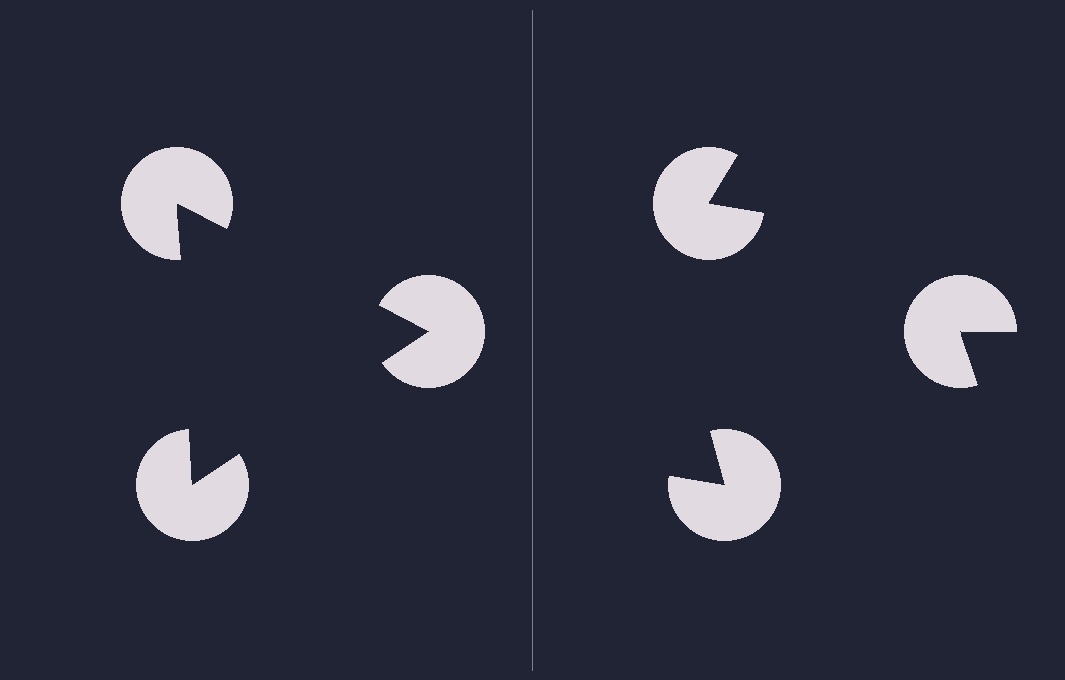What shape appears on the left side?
An illusory triangle.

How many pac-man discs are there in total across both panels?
6 — 3 on each side.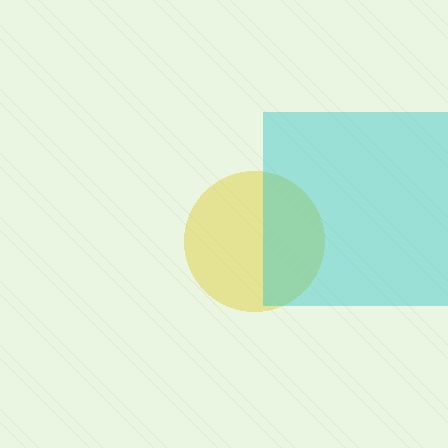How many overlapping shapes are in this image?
There are 2 overlapping shapes in the image.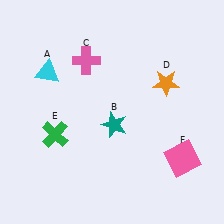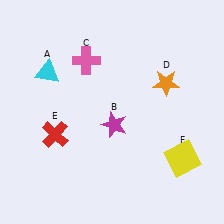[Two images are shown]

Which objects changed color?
B changed from teal to magenta. E changed from green to red. F changed from pink to yellow.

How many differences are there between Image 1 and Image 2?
There are 3 differences between the two images.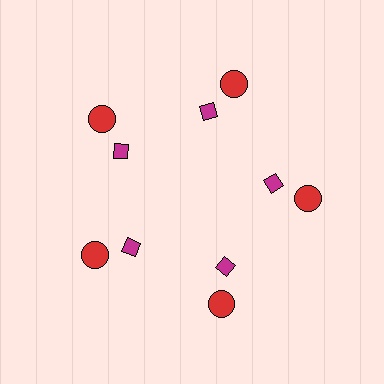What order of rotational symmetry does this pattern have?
This pattern has 5-fold rotational symmetry.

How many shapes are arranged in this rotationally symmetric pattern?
There are 10 shapes, arranged in 5 groups of 2.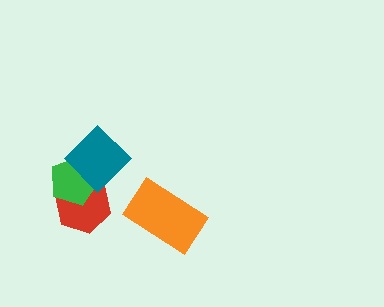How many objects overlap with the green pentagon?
2 objects overlap with the green pentagon.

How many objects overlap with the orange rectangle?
0 objects overlap with the orange rectangle.